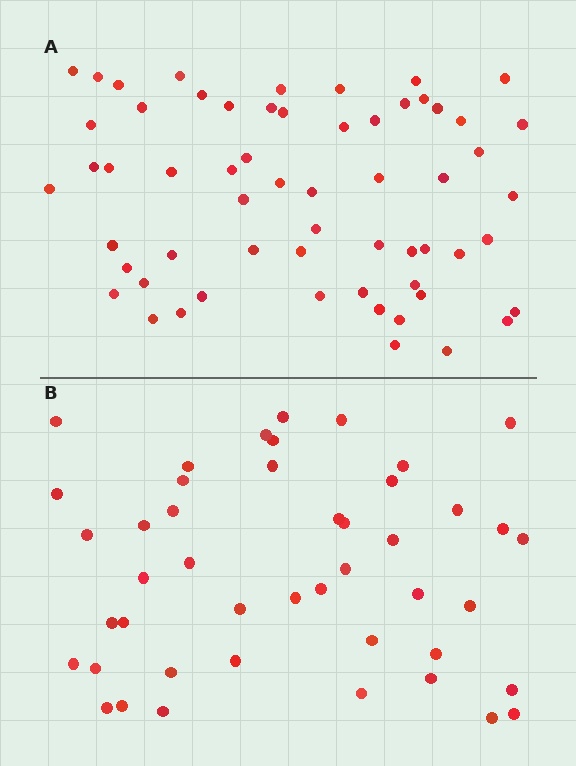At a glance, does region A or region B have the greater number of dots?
Region A (the top region) has more dots.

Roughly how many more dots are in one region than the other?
Region A has approximately 15 more dots than region B.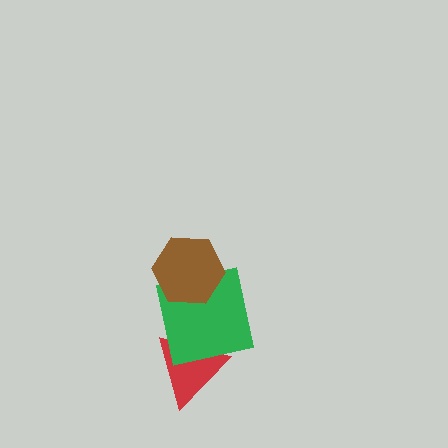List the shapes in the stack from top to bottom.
From top to bottom: the brown hexagon, the green square, the red triangle.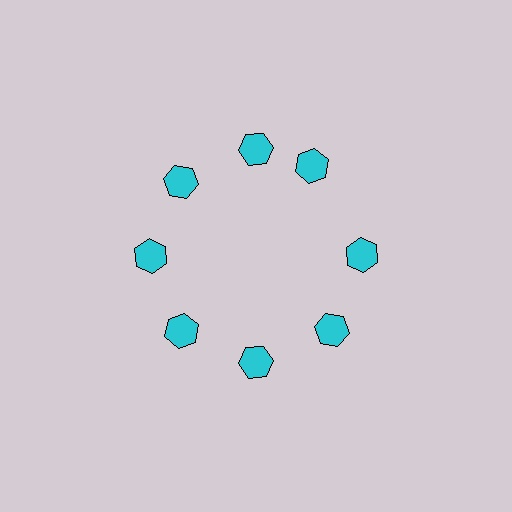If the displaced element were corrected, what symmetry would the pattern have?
It would have 8-fold rotational symmetry — the pattern would map onto itself every 45 degrees.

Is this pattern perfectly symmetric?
No. The 8 cyan hexagons are arranged in a ring, but one element near the 2 o'clock position is rotated out of alignment along the ring, breaking the 8-fold rotational symmetry.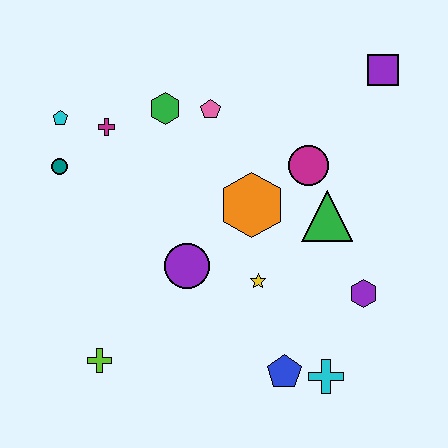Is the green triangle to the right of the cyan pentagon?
Yes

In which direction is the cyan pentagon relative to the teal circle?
The cyan pentagon is above the teal circle.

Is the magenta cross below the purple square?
Yes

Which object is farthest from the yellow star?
The cyan pentagon is farthest from the yellow star.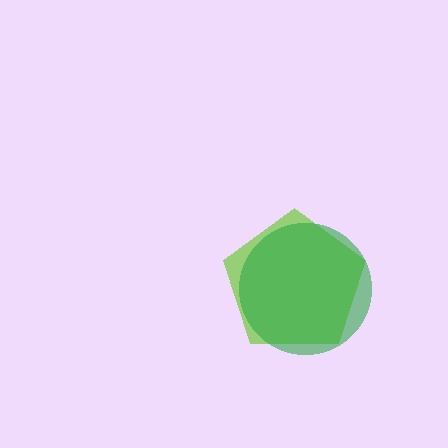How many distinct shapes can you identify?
There are 2 distinct shapes: a lime pentagon, a green circle.